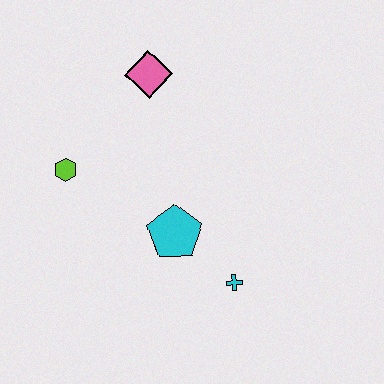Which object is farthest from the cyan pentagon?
The pink diamond is farthest from the cyan pentagon.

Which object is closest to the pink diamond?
The lime hexagon is closest to the pink diamond.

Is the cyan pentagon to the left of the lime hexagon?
No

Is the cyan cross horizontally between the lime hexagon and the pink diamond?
No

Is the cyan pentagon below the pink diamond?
Yes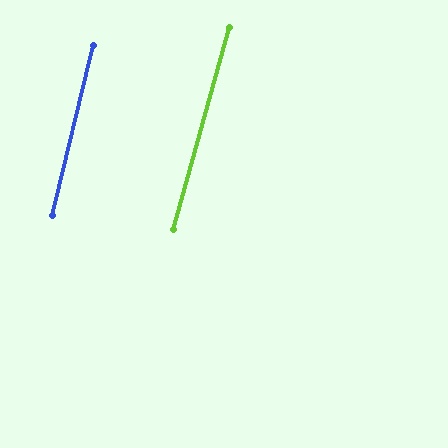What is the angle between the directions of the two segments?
Approximately 2 degrees.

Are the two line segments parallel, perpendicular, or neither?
Parallel — their directions differ by only 1.8°.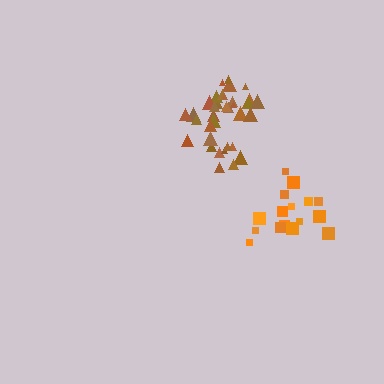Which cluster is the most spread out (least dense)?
Orange.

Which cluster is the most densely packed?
Brown.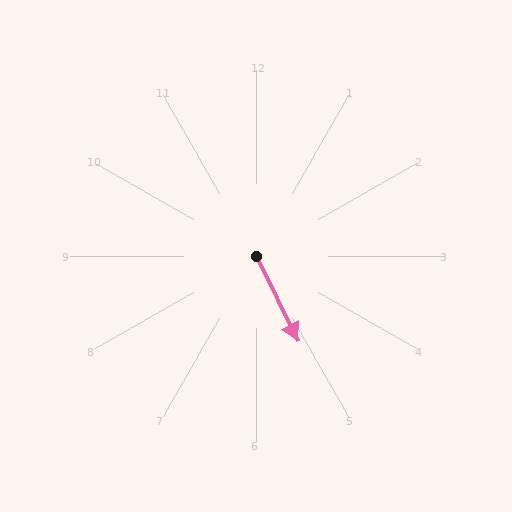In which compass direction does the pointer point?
Southeast.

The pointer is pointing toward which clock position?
Roughly 5 o'clock.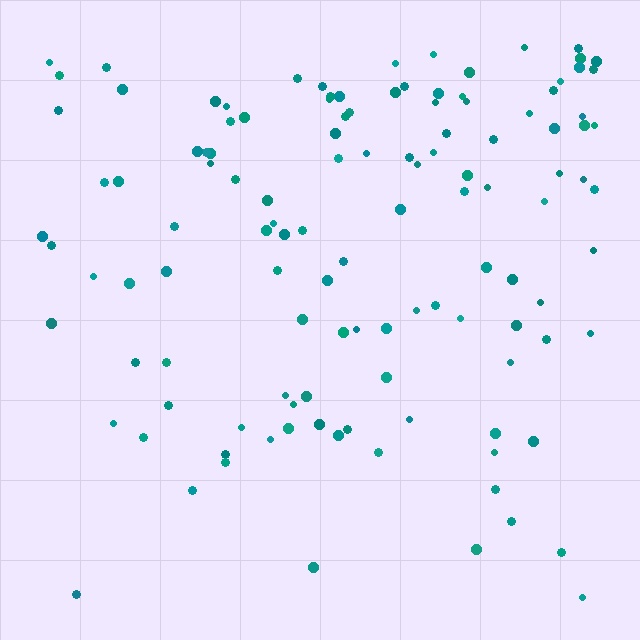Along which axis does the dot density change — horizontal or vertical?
Vertical.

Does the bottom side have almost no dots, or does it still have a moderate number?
Still a moderate number, just noticeably fewer than the top.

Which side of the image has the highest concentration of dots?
The top.